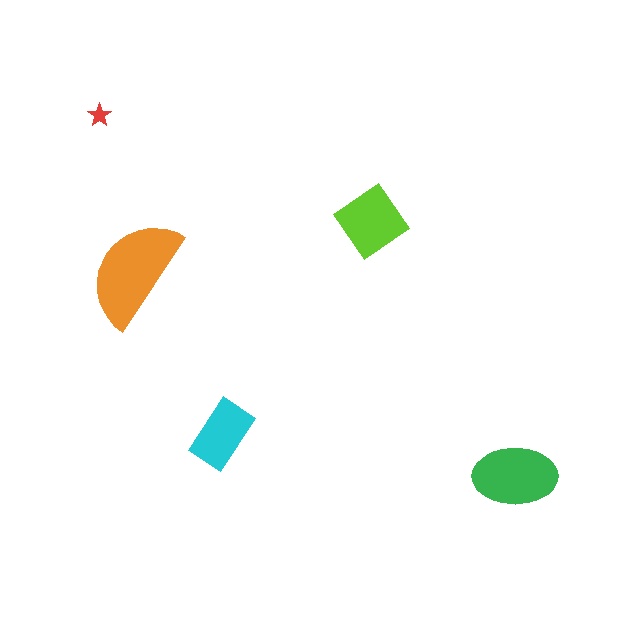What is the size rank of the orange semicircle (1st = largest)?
1st.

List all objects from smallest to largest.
The red star, the cyan rectangle, the lime diamond, the green ellipse, the orange semicircle.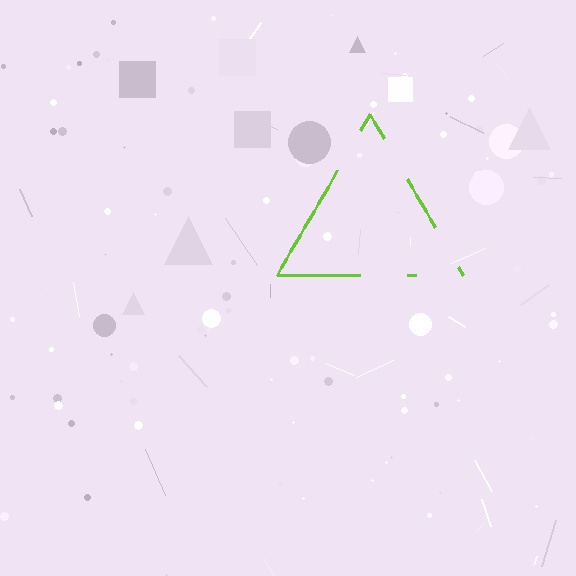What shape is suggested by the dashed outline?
The dashed outline suggests a triangle.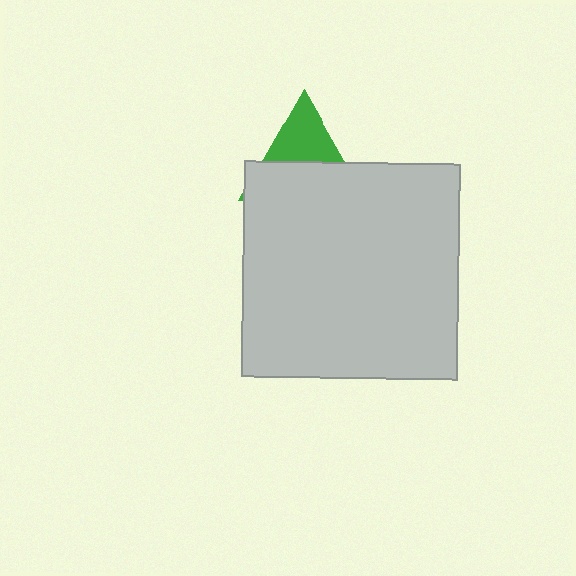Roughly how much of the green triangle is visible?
A small part of it is visible (roughly 42%).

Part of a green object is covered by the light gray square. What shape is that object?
It is a triangle.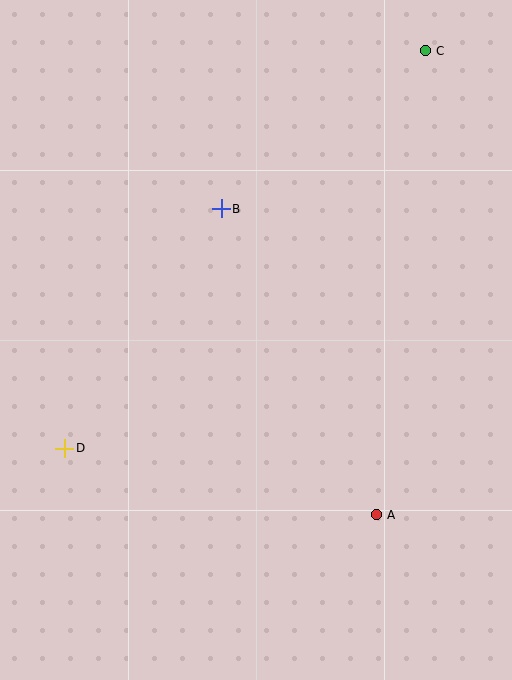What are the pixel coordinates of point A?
Point A is at (376, 515).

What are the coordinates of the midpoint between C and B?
The midpoint between C and B is at (323, 130).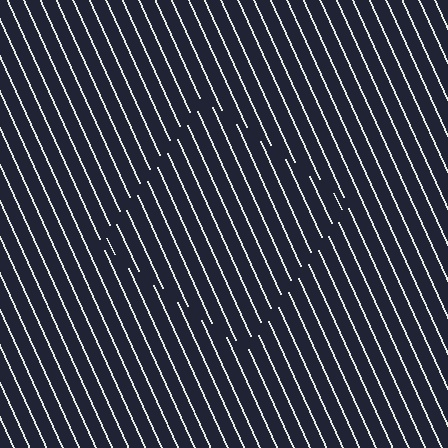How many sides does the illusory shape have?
4 sides — the line-ends trace a square.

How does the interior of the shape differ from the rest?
The interior of the shape contains the same grating, shifted by half a period — the contour is defined by the phase discontinuity where line-ends from the inner and outer gratings abut.